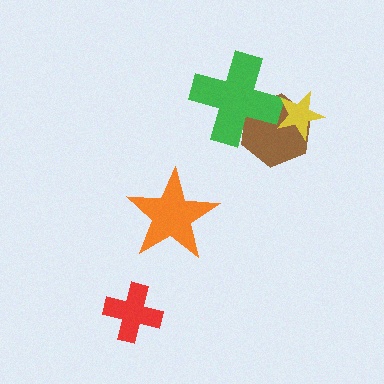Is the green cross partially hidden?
No, no other shape covers it.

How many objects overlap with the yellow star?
1 object overlaps with the yellow star.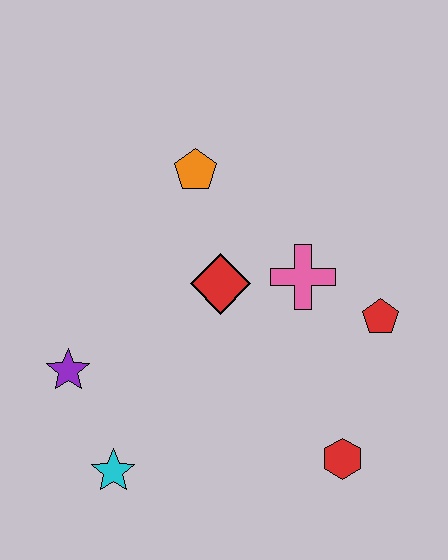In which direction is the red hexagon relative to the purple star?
The red hexagon is to the right of the purple star.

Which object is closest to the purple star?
The cyan star is closest to the purple star.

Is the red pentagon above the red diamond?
No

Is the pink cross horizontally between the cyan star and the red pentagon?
Yes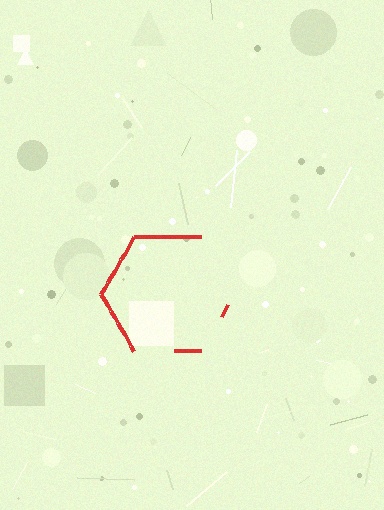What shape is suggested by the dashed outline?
The dashed outline suggests a hexagon.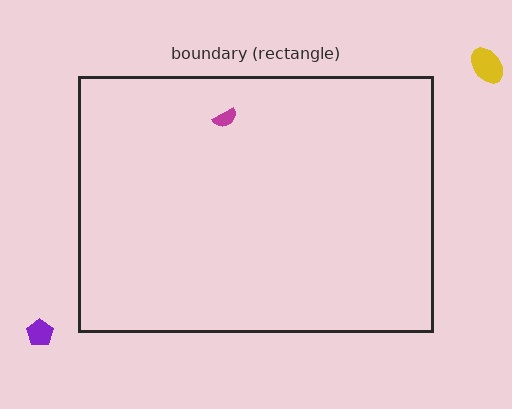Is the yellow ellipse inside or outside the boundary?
Outside.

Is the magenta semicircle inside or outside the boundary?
Inside.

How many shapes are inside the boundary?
1 inside, 2 outside.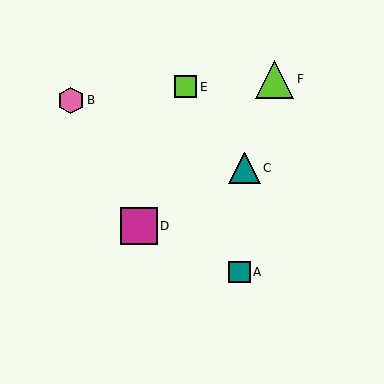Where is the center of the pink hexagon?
The center of the pink hexagon is at (71, 100).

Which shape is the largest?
The lime triangle (labeled F) is the largest.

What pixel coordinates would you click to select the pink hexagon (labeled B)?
Click at (71, 100) to select the pink hexagon B.